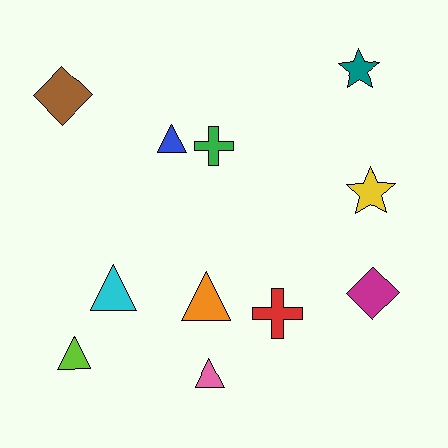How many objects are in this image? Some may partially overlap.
There are 11 objects.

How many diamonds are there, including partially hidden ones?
There are 2 diamonds.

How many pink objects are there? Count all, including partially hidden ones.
There is 1 pink object.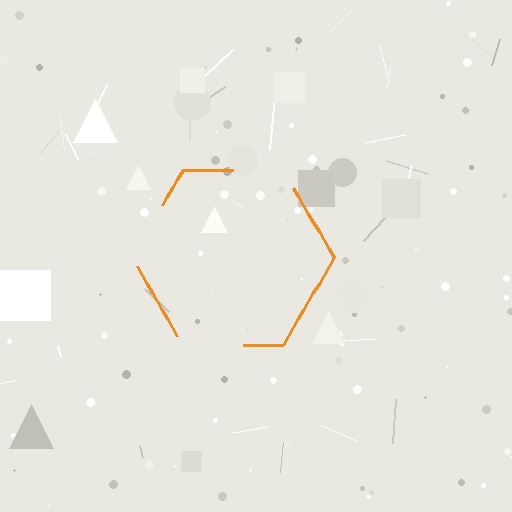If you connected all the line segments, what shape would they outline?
They would outline a hexagon.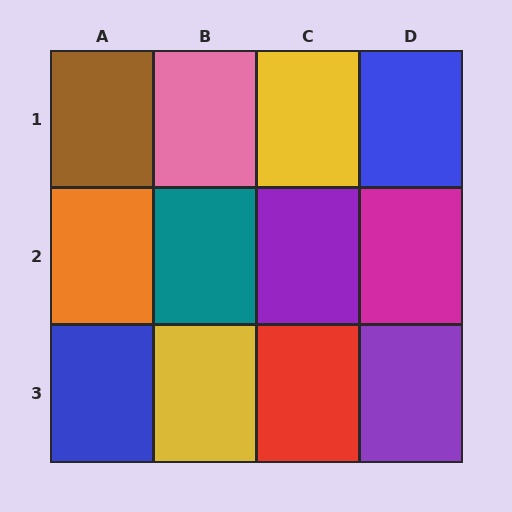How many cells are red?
1 cell is red.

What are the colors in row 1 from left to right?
Brown, pink, yellow, blue.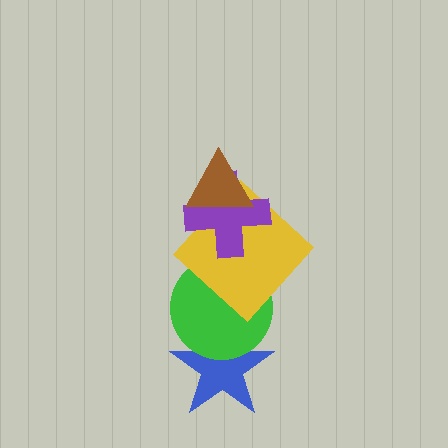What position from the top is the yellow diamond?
The yellow diamond is 3rd from the top.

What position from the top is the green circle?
The green circle is 4th from the top.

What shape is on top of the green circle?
The yellow diamond is on top of the green circle.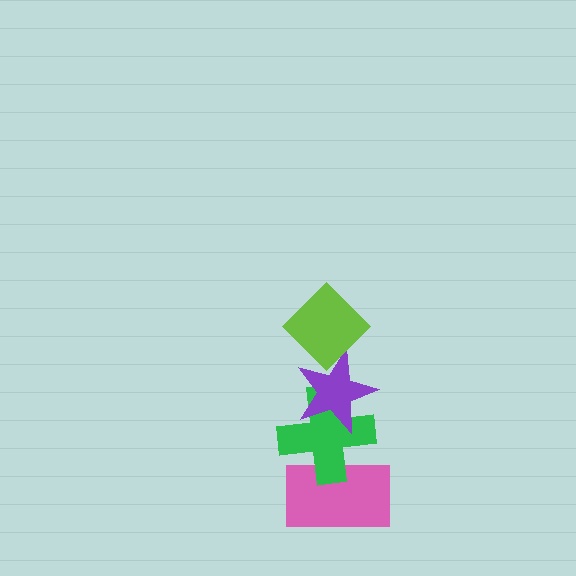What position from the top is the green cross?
The green cross is 3rd from the top.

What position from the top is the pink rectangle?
The pink rectangle is 4th from the top.